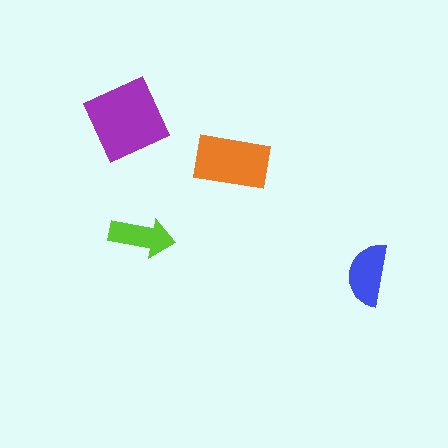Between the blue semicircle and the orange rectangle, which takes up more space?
The orange rectangle.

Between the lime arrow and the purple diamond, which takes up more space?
The purple diamond.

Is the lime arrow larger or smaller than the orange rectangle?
Smaller.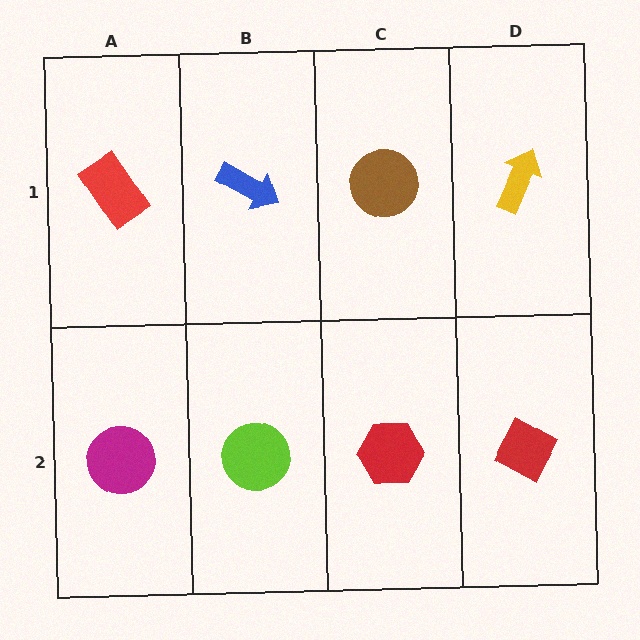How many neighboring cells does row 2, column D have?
2.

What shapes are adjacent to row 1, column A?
A magenta circle (row 2, column A), a blue arrow (row 1, column B).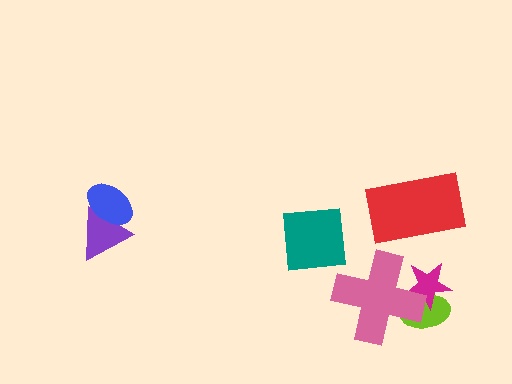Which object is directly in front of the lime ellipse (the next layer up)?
The magenta star is directly in front of the lime ellipse.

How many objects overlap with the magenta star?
2 objects overlap with the magenta star.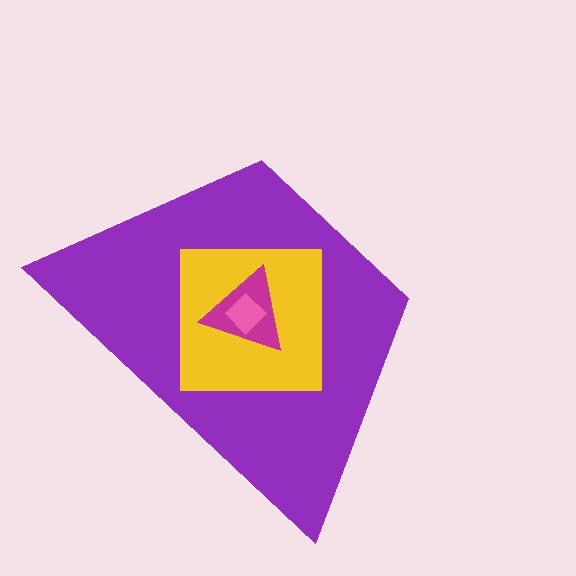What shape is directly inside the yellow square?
The magenta triangle.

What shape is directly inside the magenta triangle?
The pink diamond.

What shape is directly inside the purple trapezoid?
The yellow square.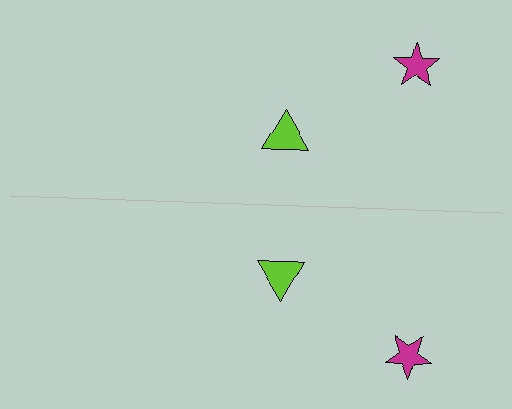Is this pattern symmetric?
Yes, this pattern has bilateral (reflection) symmetry.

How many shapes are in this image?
There are 4 shapes in this image.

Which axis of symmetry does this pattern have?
The pattern has a horizontal axis of symmetry running through the center of the image.